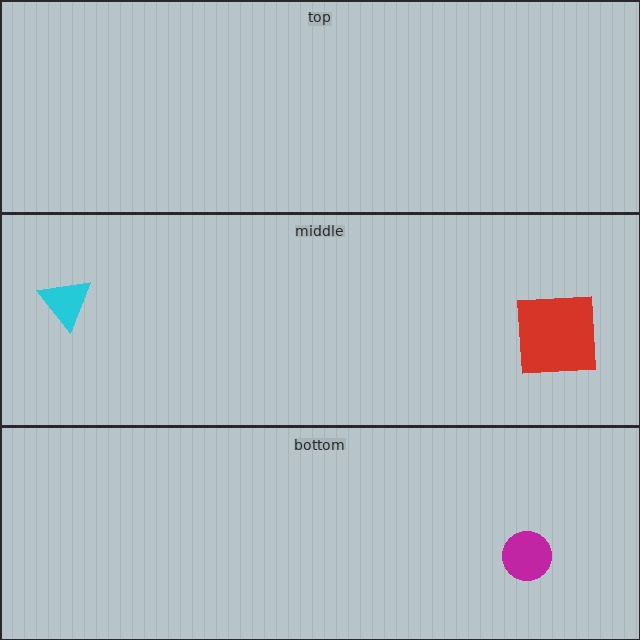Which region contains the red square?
The middle region.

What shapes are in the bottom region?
The magenta circle.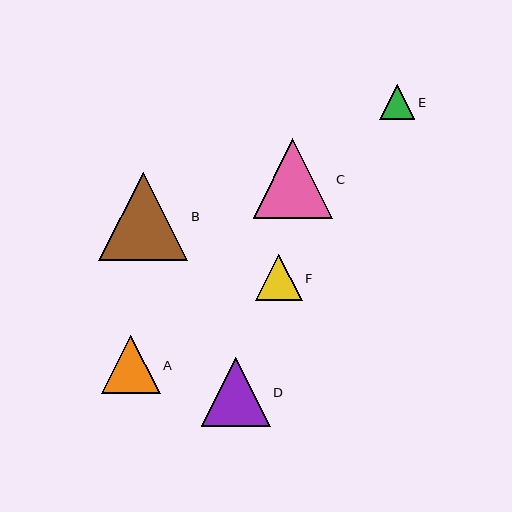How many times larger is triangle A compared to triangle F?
Triangle A is approximately 1.3 times the size of triangle F.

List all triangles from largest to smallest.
From largest to smallest: B, C, D, A, F, E.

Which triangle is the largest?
Triangle B is the largest with a size of approximately 89 pixels.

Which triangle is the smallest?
Triangle E is the smallest with a size of approximately 35 pixels.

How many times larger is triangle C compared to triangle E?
Triangle C is approximately 2.2 times the size of triangle E.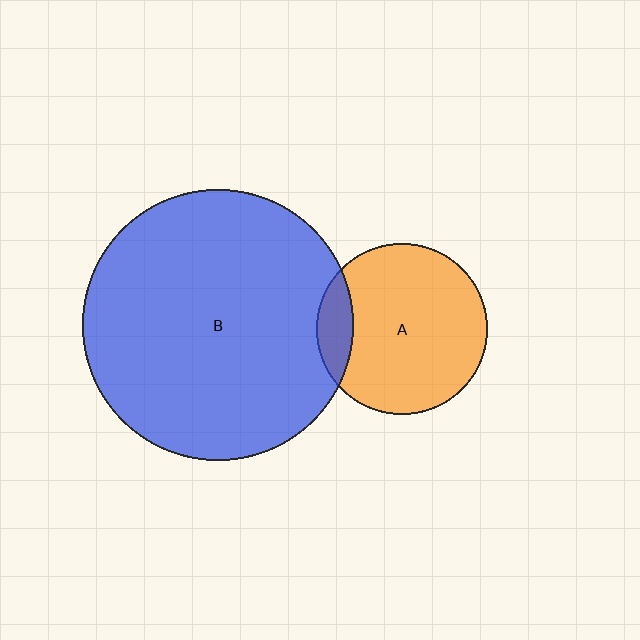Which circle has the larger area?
Circle B (blue).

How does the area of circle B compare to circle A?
Approximately 2.5 times.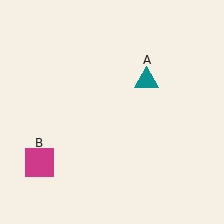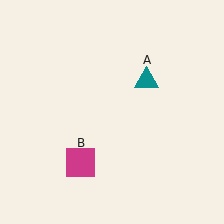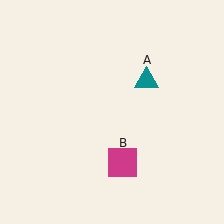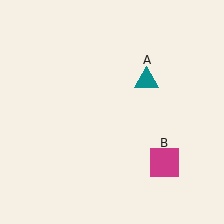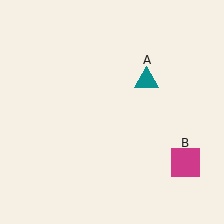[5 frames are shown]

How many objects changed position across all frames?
1 object changed position: magenta square (object B).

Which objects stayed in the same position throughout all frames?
Teal triangle (object A) remained stationary.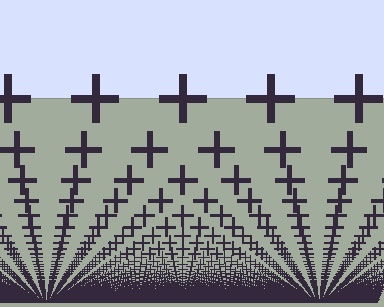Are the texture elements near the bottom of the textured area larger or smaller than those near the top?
Smaller. The gradient is inverted — elements near the bottom are smaller and denser.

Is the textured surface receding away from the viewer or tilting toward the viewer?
The surface appears to tilt toward the viewer. Texture elements get larger and sparser toward the top.